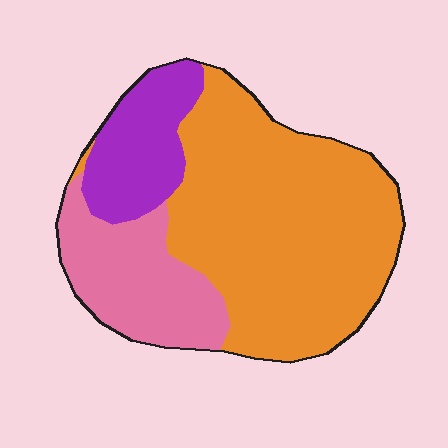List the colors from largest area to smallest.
From largest to smallest: orange, pink, purple.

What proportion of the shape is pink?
Pink covers about 20% of the shape.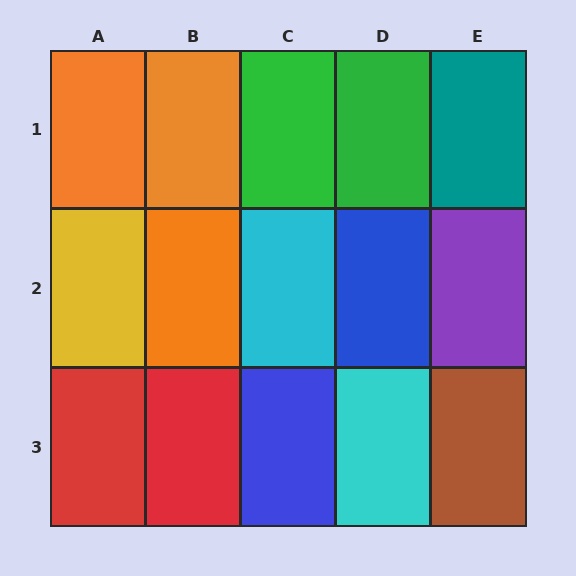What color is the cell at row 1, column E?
Teal.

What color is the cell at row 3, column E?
Brown.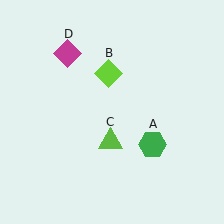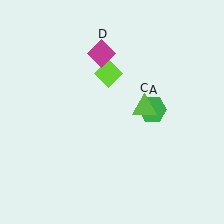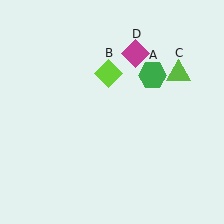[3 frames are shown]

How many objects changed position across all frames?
3 objects changed position: green hexagon (object A), lime triangle (object C), magenta diamond (object D).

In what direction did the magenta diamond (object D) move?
The magenta diamond (object D) moved right.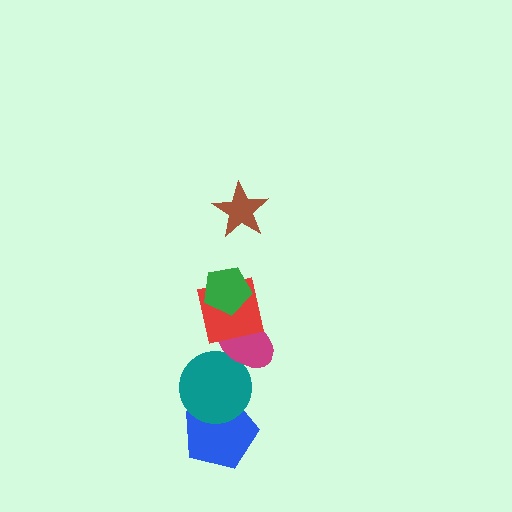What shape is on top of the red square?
The green pentagon is on top of the red square.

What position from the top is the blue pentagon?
The blue pentagon is 6th from the top.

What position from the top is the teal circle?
The teal circle is 5th from the top.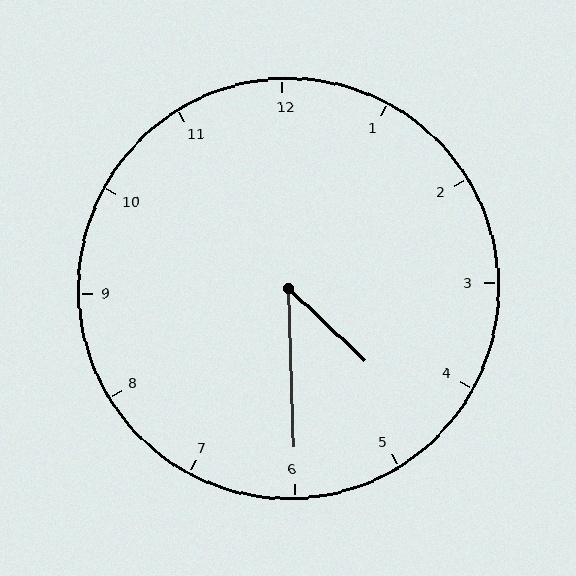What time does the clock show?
4:30.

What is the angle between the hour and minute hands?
Approximately 45 degrees.